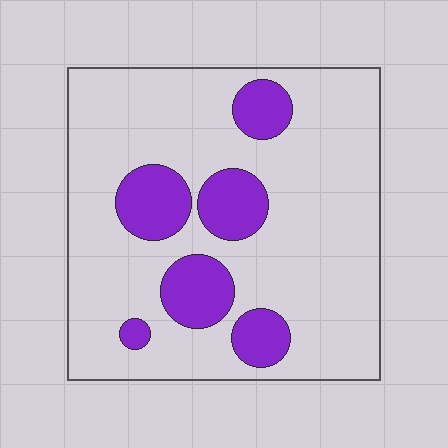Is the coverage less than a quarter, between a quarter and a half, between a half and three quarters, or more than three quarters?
Less than a quarter.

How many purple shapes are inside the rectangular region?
6.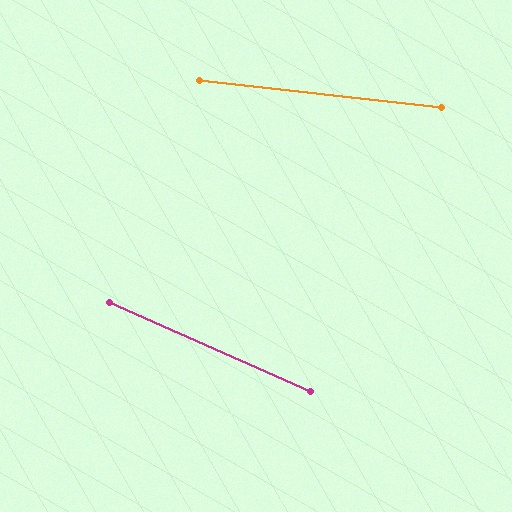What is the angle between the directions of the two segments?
Approximately 18 degrees.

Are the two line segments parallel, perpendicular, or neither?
Neither parallel nor perpendicular — they differ by about 18°.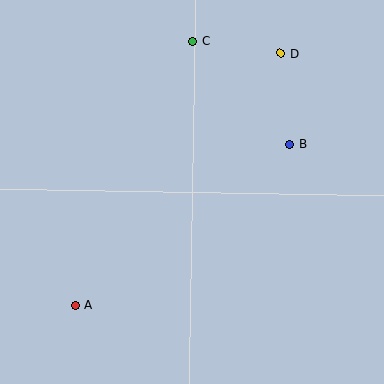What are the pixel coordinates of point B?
Point B is at (290, 144).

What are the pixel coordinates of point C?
Point C is at (193, 41).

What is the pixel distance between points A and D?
The distance between A and D is 325 pixels.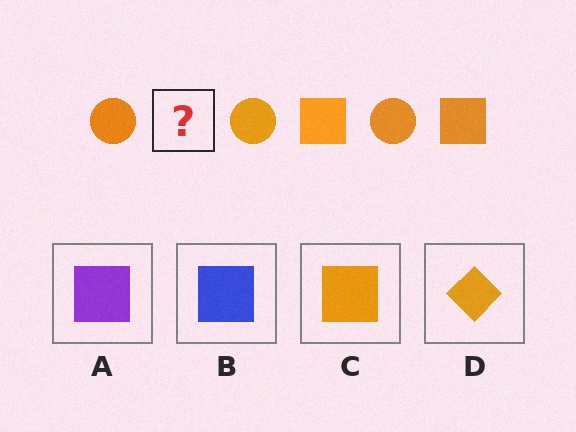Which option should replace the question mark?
Option C.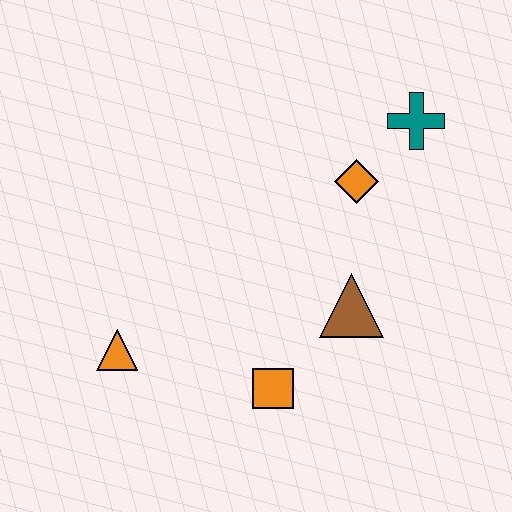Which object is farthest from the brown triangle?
The orange triangle is farthest from the brown triangle.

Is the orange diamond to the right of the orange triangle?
Yes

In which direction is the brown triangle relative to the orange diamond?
The brown triangle is below the orange diamond.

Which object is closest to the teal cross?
The orange diamond is closest to the teal cross.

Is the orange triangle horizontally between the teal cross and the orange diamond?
No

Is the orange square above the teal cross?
No